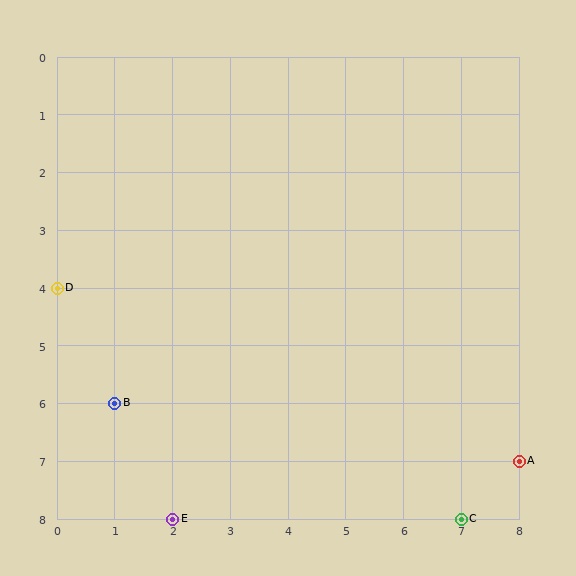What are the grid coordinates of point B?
Point B is at grid coordinates (1, 6).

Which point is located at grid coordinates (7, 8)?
Point C is at (7, 8).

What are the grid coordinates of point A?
Point A is at grid coordinates (8, 7).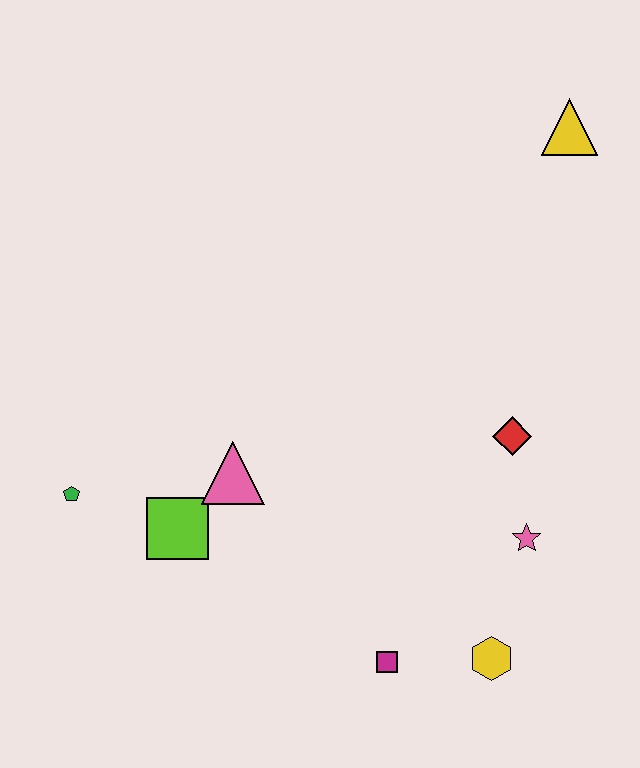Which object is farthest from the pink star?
The green pentagon is farthest from the pink star.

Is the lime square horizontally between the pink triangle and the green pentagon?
Yes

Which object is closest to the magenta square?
The yellow hexagon is closest to the magenta square.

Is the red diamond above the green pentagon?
Yes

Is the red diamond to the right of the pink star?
No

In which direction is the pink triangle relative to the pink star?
The pink triangle is to the left of the pink star.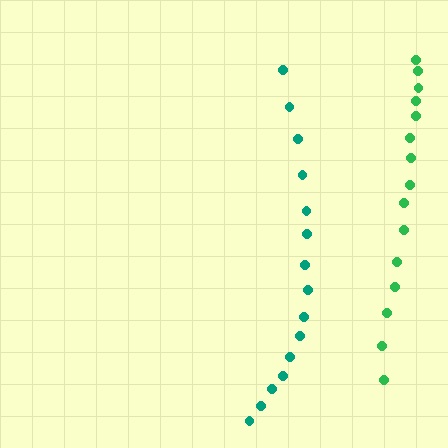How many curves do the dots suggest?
There are 2 distinct paths.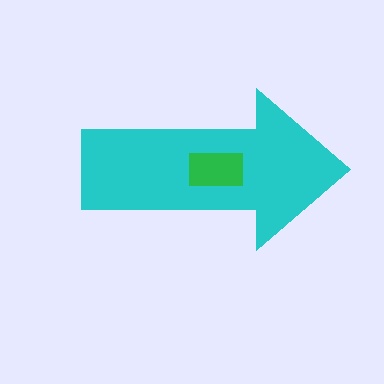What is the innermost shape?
The green rectangle.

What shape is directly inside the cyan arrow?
The green rectangle.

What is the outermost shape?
The cyan arrow.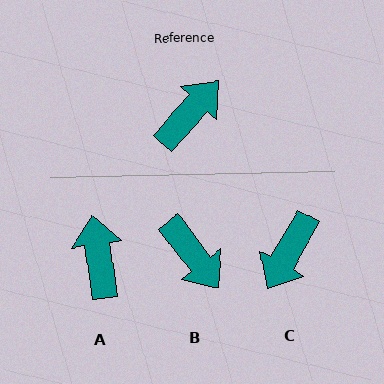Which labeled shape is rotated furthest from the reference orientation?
C, about 168 degrees away.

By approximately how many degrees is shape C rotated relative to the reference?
Approximately 168 degrees clockwise.